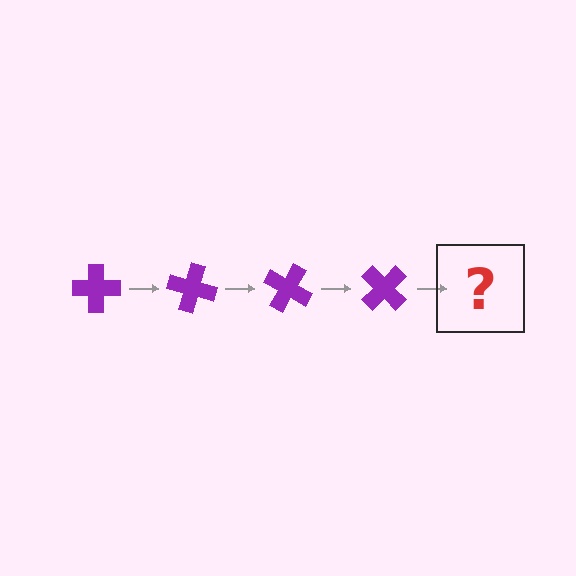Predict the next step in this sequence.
The next step is a purple cross rotated 60 degrees.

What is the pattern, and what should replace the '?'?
The pattern is that the cross rotates 15 degrees each step. The '?' should be a purple cross rotated 60 degrees.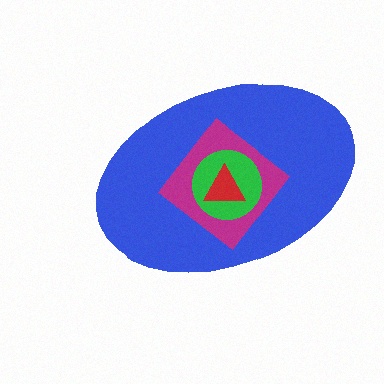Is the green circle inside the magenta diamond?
Yes.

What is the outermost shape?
The blue ellipse.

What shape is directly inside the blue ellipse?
The magenta diamond.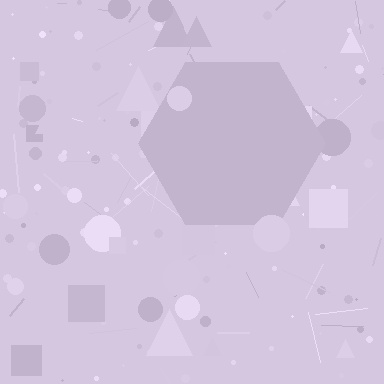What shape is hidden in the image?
A hexagon is hidden in the image.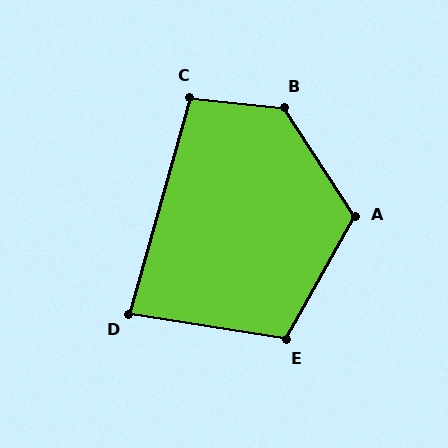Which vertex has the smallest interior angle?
D, at approximately 83 degrees.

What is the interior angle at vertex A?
Approximately 118 degrees (obtuse).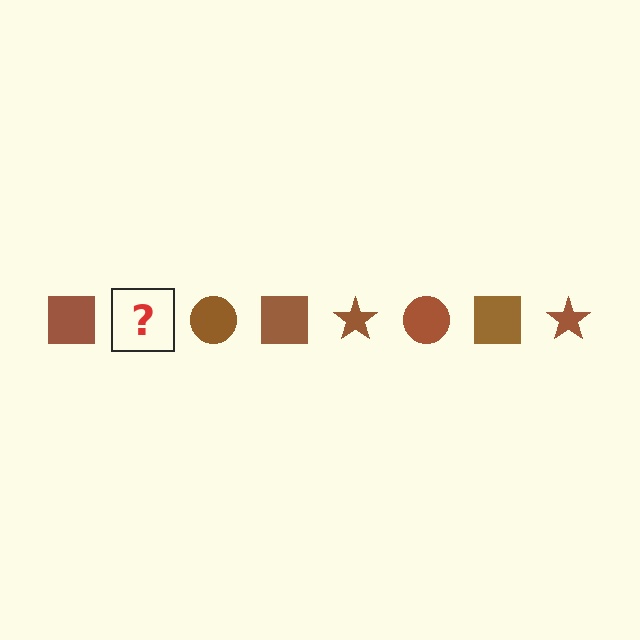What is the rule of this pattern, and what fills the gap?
The rule is that the pattern cycles through square, star, circle shapes in brown. The gap should be filled with a brown star.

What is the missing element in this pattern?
The missing element is a brown star.